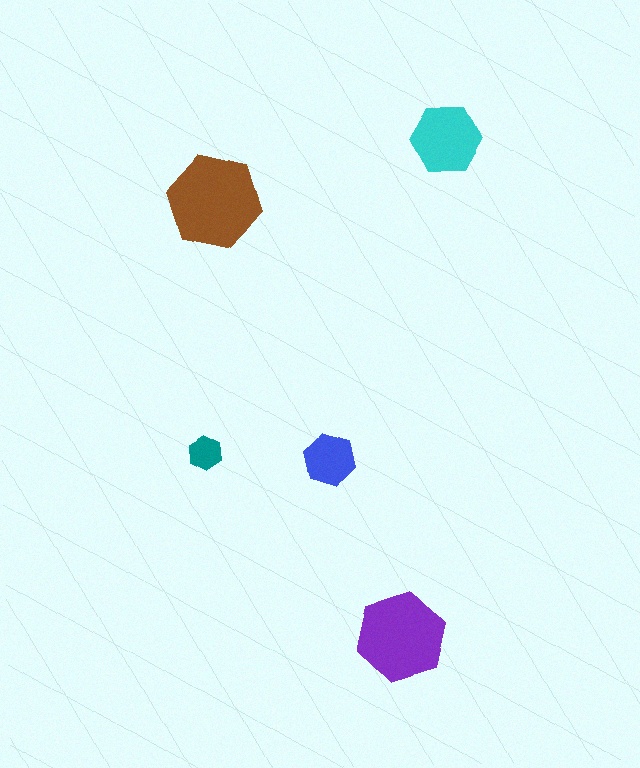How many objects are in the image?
There are 5 objects in the image.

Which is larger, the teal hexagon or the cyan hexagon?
The cyan one.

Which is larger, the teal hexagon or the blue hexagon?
The blue one.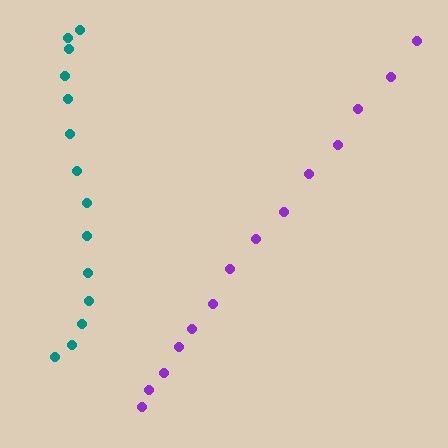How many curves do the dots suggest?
There are 2 distinct paths.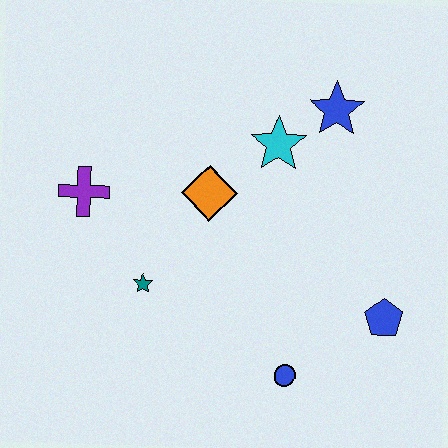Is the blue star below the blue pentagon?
No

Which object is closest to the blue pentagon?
The blue circle is closest to the blue pentagon.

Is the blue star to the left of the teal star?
No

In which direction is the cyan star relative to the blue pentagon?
The cyan star is above the blue pentagon.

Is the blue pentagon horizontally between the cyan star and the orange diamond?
No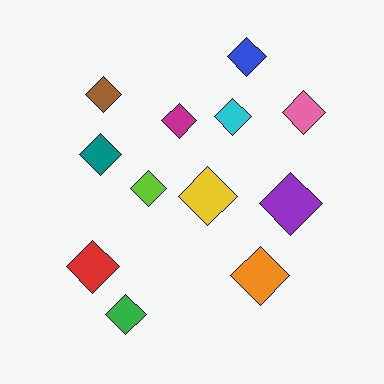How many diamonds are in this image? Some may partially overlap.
There are 12 diamonds.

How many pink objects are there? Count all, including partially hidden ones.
There is 1 pink object.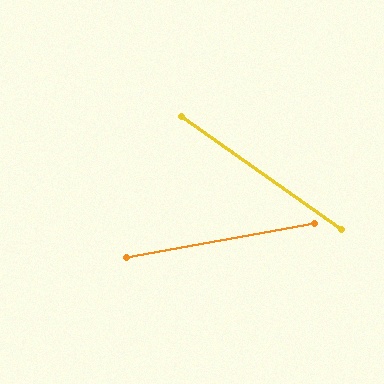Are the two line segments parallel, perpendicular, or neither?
Neither parallel nor perpendicular — they differ by about 45°.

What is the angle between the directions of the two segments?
Approximately 45 degrees.